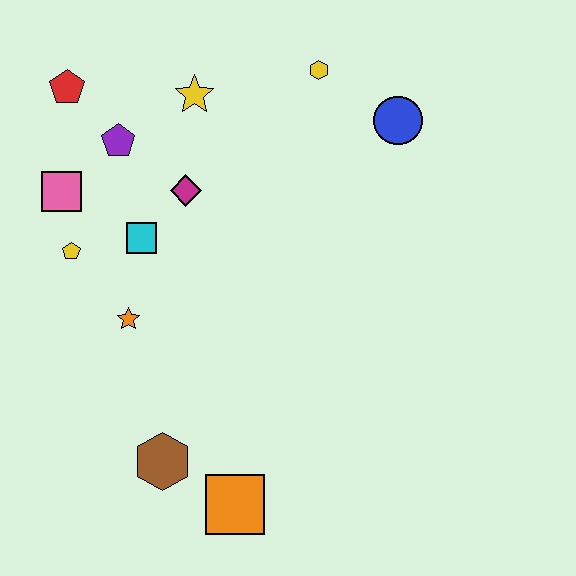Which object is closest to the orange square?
The brown hexagon is closest to the orange square.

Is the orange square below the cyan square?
Yes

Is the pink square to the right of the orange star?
No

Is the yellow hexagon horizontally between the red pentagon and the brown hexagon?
No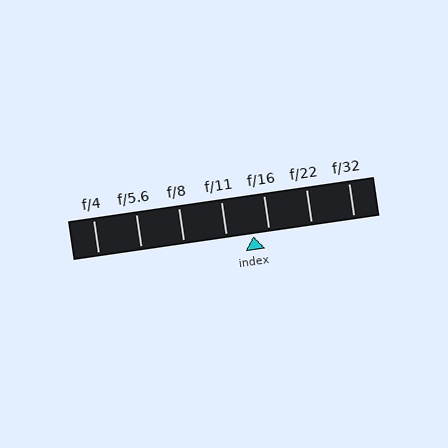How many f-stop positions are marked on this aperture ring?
There are 7 f-stop positions marked.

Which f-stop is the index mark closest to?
The index mark is closest to f/16.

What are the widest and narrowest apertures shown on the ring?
The widest aperture shown is f/4 and the narrowest is f/32.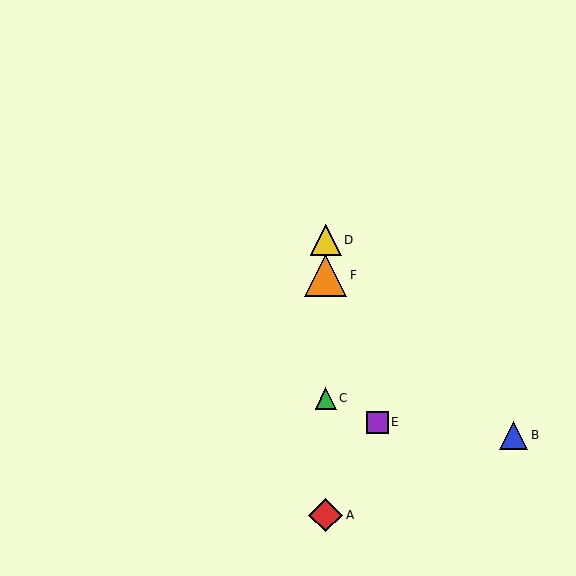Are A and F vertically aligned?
Yes, both are at x≈326.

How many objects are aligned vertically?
4 objects (A, C, D, F) are aligned vertically.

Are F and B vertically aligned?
No, F is at x≈326 and B is at x≈514.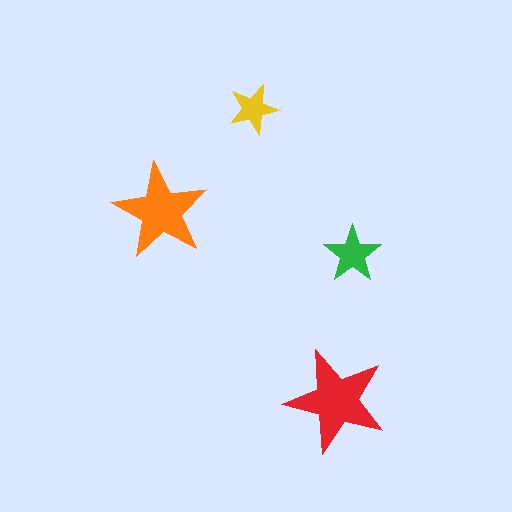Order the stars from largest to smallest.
the red one, the orange one, the green one, the yellow one.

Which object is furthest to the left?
The orange star is leftmost.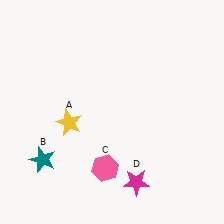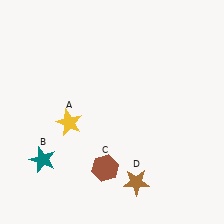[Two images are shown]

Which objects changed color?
C changed from pink to brown. D changed from magenta to brown.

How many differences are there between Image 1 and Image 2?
There are 2 differences between the two images.